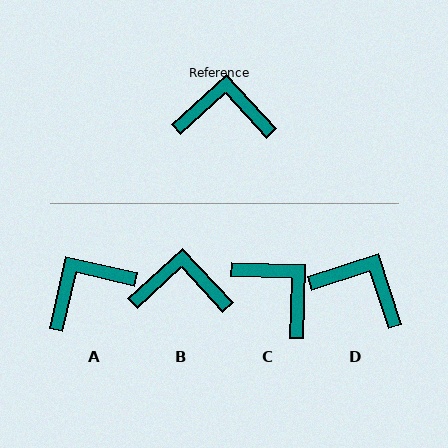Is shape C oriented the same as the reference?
No, it is off by about 44 degrees.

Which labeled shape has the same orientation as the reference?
B.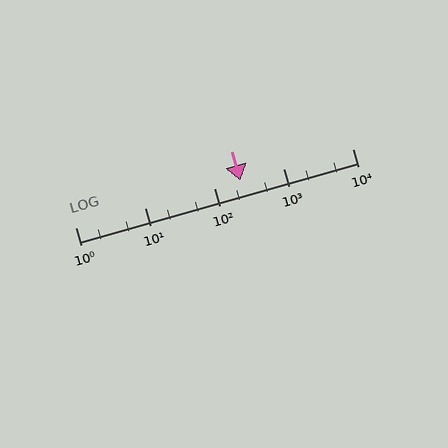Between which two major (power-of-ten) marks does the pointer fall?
The pointer is between 100 and 1000.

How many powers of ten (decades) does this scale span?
The scale spans 4 decades, from 1 to 10000.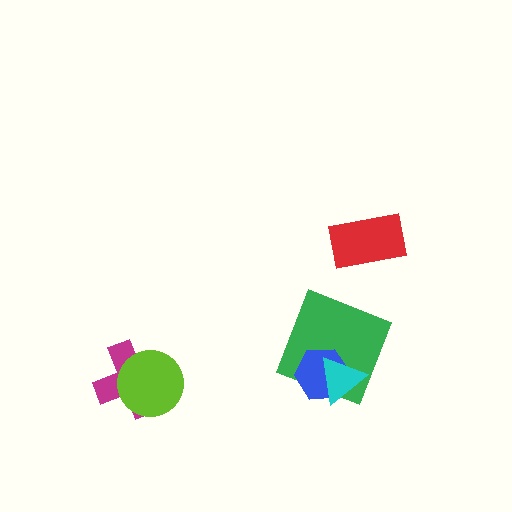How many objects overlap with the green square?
2 objects overlap with the green square.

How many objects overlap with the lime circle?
1 object overlaps with the lime circle.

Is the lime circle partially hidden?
No, no other shape covers it.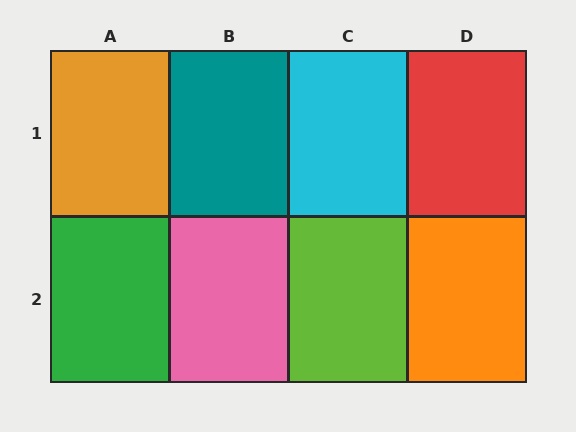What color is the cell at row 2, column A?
Green.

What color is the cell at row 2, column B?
Pink.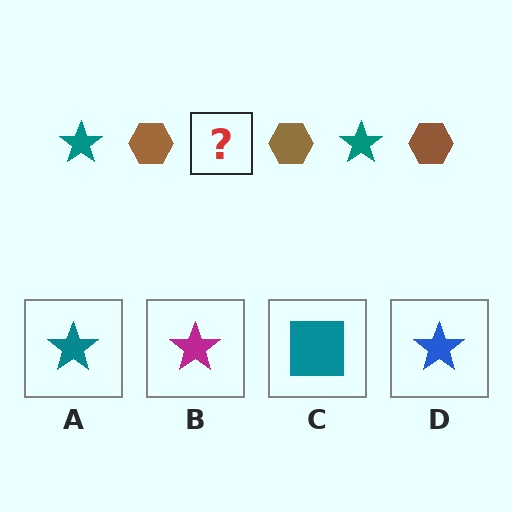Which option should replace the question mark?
Option A.